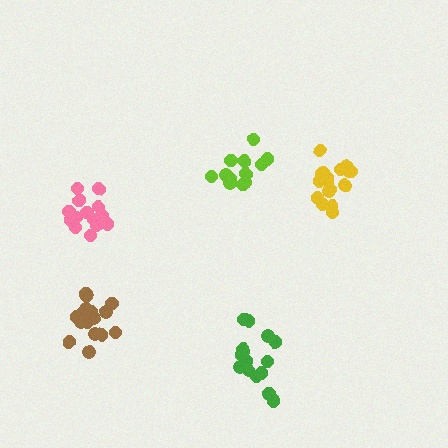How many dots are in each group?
Group 1: 13 dots, Group 2: 17 dots, Group 3: 16 dots, Group 4: 16 dots, Group 5: 16 dots (78 total).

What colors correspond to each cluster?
The clusters are colored: lime, yellow, pink, green, brown.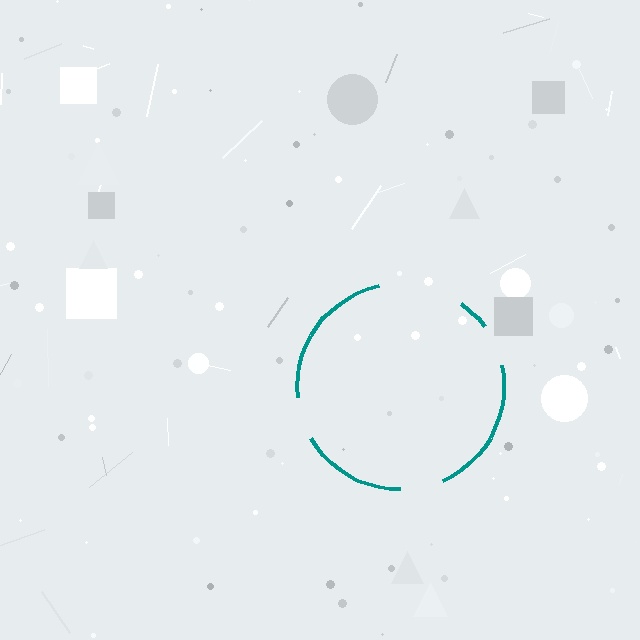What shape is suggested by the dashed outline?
The dashed outline suggests a circle.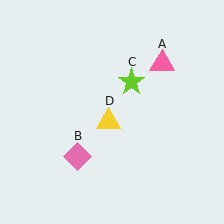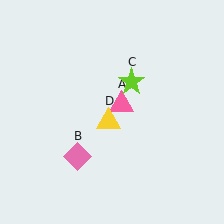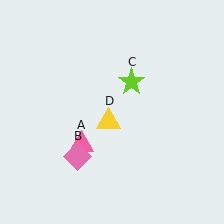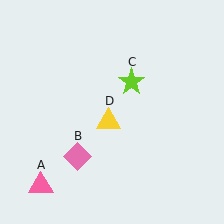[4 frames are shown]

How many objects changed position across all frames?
1 object changed position: pink triangle (object A).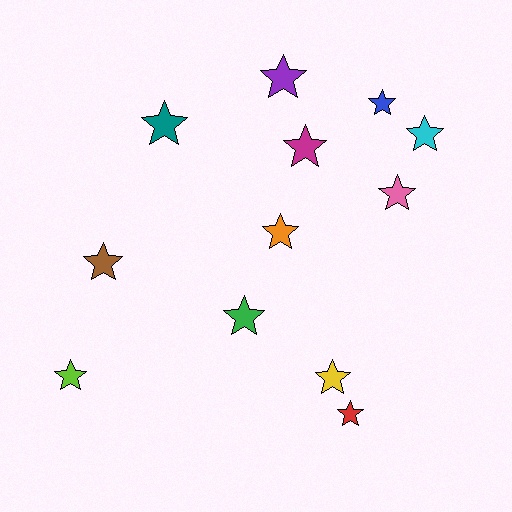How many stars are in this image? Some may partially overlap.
There are 12 stars.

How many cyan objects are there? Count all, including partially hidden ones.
There is 1 cyan object.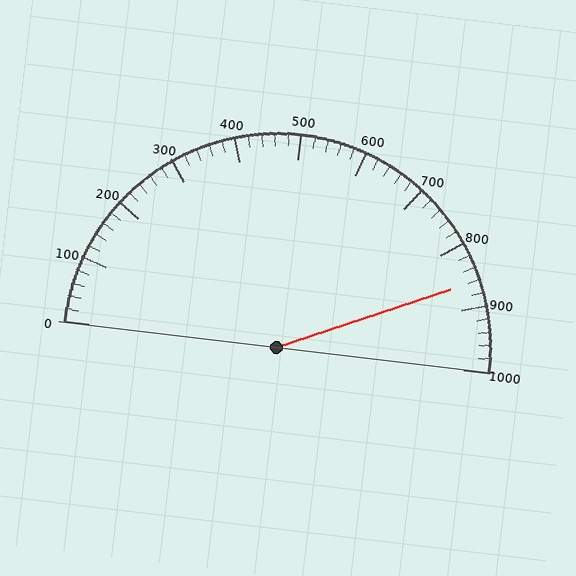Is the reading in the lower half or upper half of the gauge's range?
The reading is in the upper half of the range (0 to 1000).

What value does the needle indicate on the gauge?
The needle indicates approximately 860.